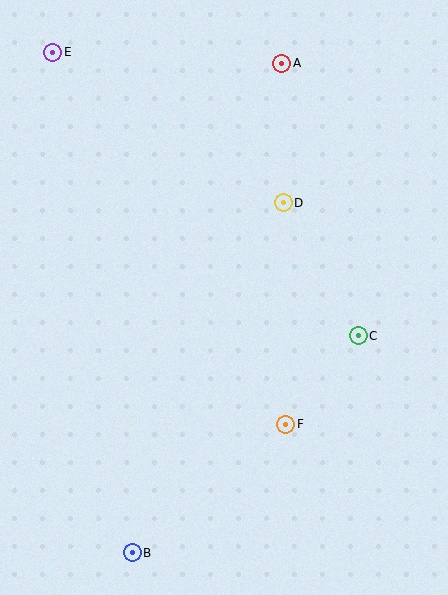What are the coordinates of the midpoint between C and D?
The midpoint between C and D is at (321, 269).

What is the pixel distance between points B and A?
The distance between B and A is 512 pixels.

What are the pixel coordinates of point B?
Point B is at (132, 553).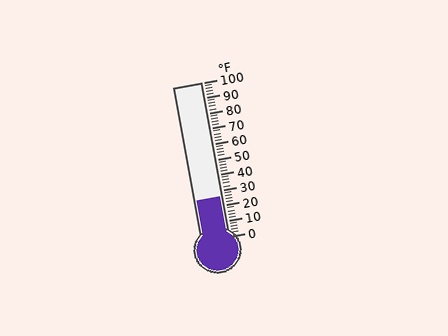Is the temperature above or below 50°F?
The temperature is below 50°F.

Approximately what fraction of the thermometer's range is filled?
The thermometer is filled to approximately 25% of its range.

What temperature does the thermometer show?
The thermometer shows approximately 26°F.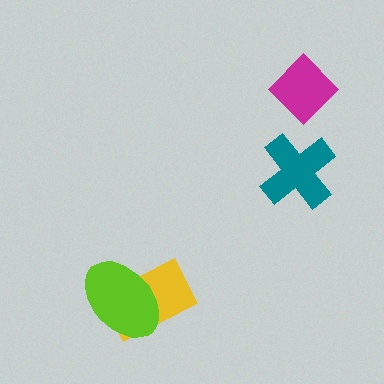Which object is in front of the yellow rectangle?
The lime ellipse is in front of the yellow rectangle.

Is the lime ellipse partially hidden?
No, no other shape covers it.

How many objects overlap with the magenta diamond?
0 objects overlap with the magenta diamond.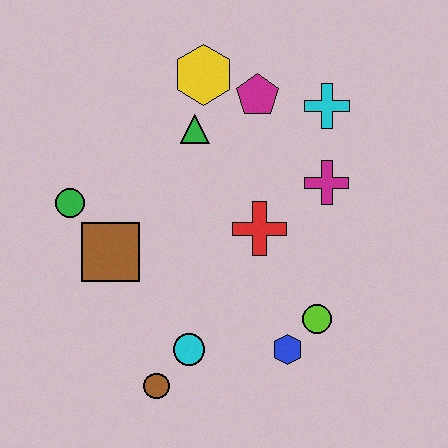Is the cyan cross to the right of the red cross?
Yes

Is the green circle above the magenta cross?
No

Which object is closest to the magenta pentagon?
The yellow hexagon is closest to the magenta pentagon.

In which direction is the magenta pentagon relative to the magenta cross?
The magenta pentagon is above the magenta cross.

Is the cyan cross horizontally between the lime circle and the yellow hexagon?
No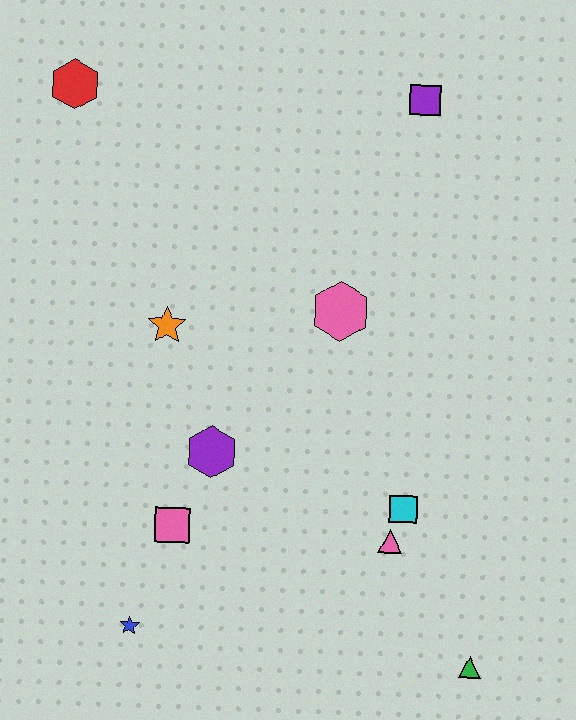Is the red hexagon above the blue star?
Yes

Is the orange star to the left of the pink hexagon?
Yes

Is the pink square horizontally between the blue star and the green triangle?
Yes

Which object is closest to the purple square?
The pink hexagon is closest to the purple square.